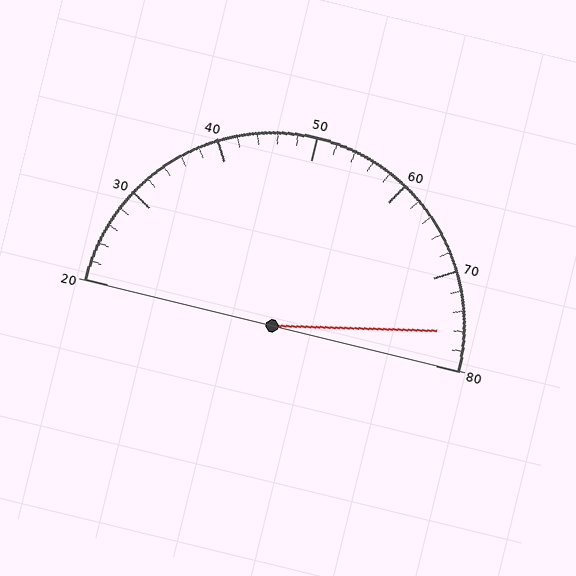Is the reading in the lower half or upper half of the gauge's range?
The reading is in the upper half of the range (20 to 80).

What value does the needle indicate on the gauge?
The needle indicates approximately 76.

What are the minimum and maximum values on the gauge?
The gauge ranges from 20 to 80.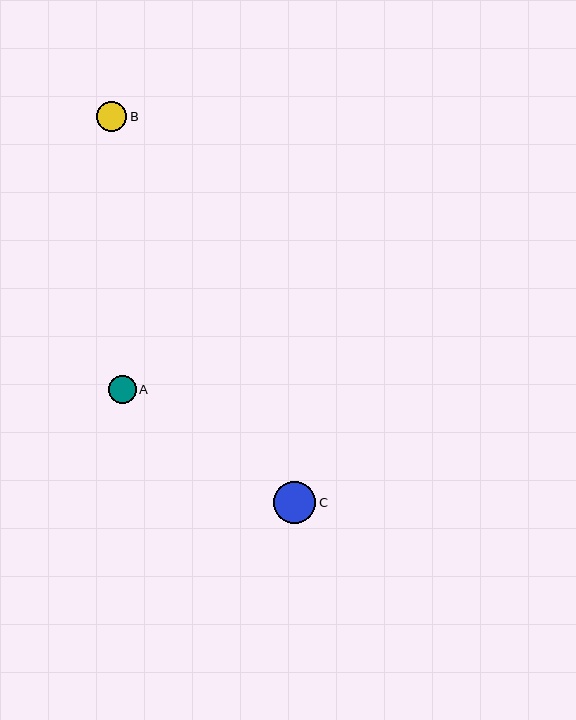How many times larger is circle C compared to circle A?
Circle C is approximately 1.5 times the size of circle A.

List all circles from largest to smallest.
From largest to smallest: C, B, A.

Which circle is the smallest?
Circle A is the smallest with a size of approximately 28 pixels.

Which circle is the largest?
Circle C is the largest with a size of approximately 42 pixels.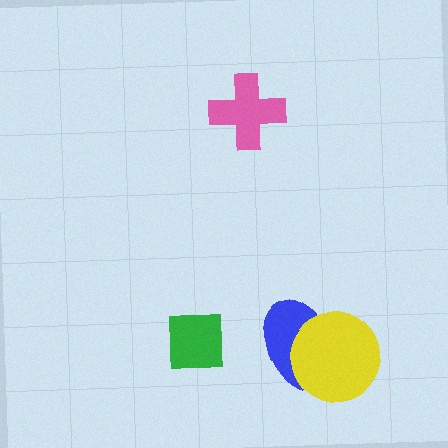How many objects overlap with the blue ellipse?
1 object overlaps with the blue ellipse.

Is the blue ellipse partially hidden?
Yes, it is partially covered by another shape.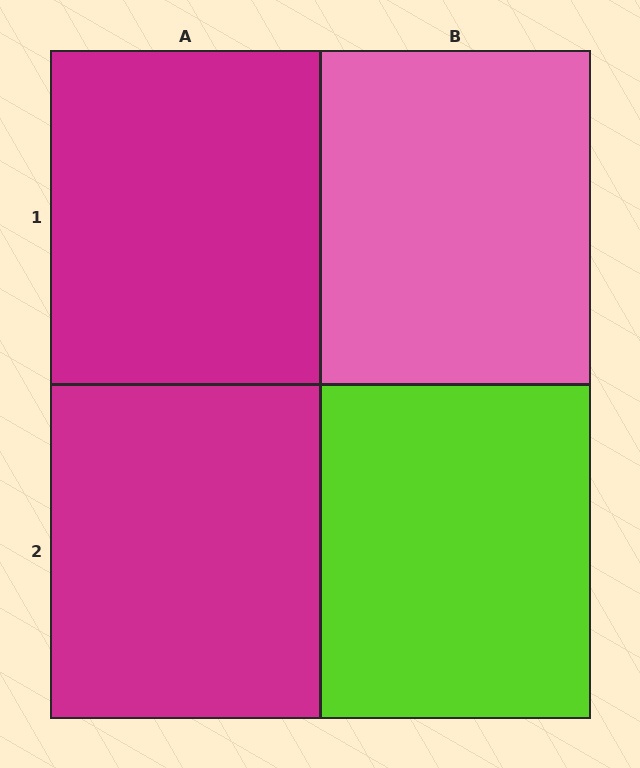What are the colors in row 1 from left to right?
Magenta, pink.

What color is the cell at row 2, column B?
Lime.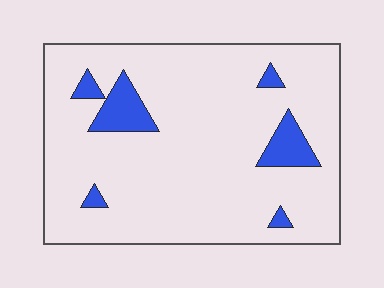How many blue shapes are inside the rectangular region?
6.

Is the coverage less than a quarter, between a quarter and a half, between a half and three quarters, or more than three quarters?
Less than a quarter.